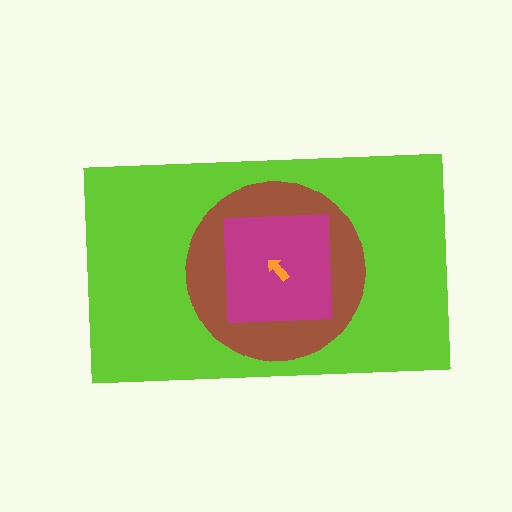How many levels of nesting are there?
4.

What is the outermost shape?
The lime rectangle.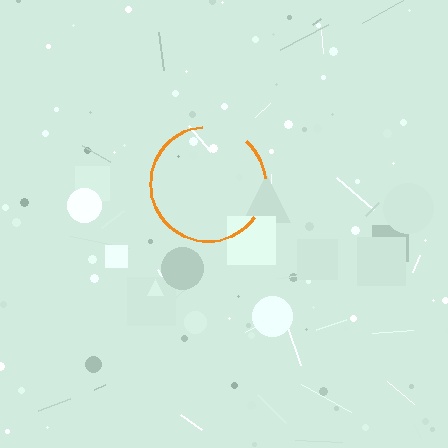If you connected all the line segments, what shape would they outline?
They would outline a circle.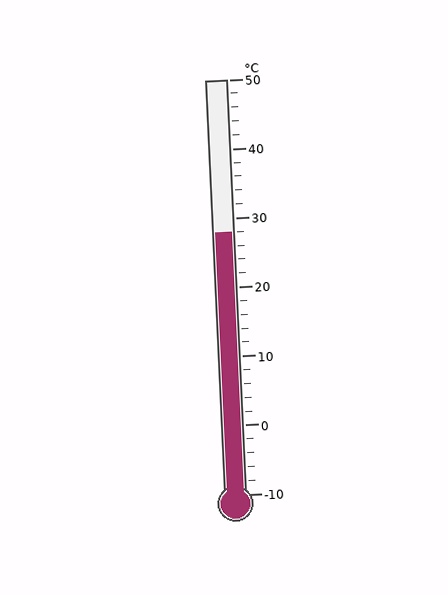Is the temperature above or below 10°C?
The temperature is above 10°C.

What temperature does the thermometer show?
The thermometer shows approximately 28°C.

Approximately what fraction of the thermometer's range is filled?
The thermometer is filled to approximately 65% of its range.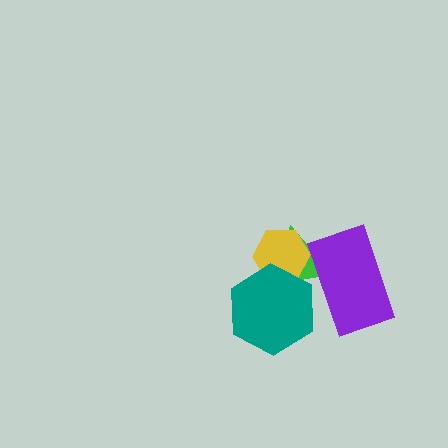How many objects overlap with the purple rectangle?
2 objects overlap with the purple rectangle.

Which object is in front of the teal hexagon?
The purple rectangle is in front of the teal hexagon.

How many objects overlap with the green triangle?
3 objects overlap with the green triangle.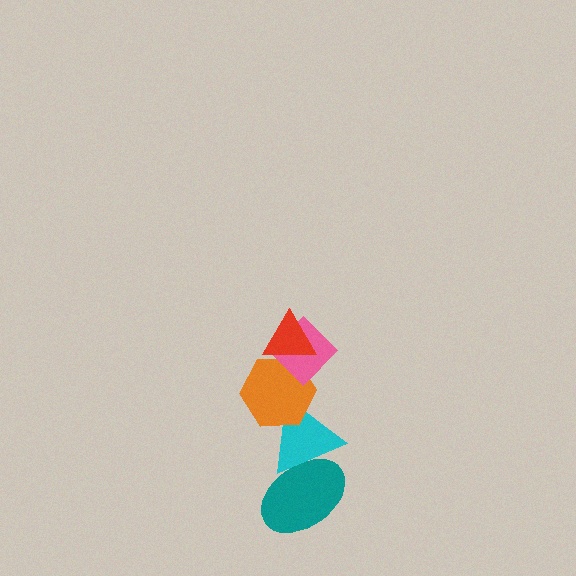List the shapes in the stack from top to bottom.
From top to bottom: the red triangle, the pink diamond, the orange hexagon, the cyan triangle, the teal ellipse.